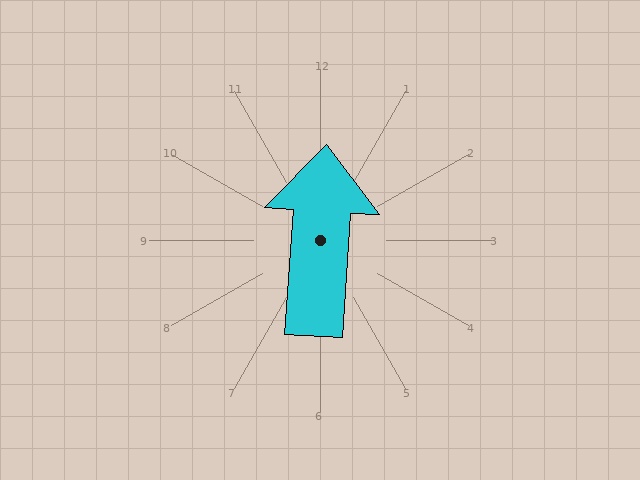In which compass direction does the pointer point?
North.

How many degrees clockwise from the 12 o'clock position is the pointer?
Approximately 4 degrees.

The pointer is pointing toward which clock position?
Roughly 12 o'clock.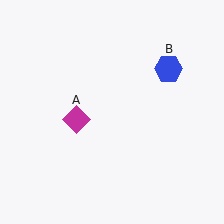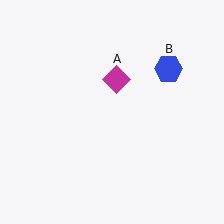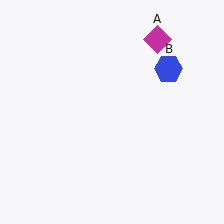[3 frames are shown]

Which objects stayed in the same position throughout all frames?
Blue hexagon (object B) remained stationary.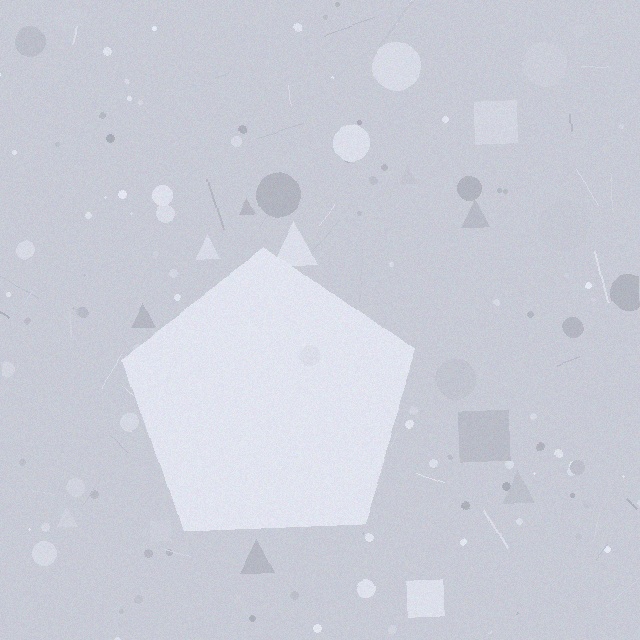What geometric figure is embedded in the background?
A pentagon is embedded in the background.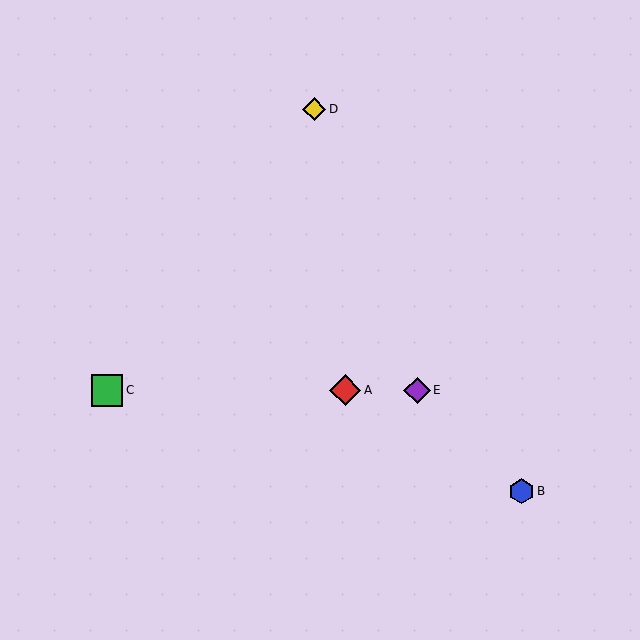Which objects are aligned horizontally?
Objects A, C, E are aligned horizontally.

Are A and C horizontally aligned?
Yes, both are at y≈390.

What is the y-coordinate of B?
Object B is at y≈491.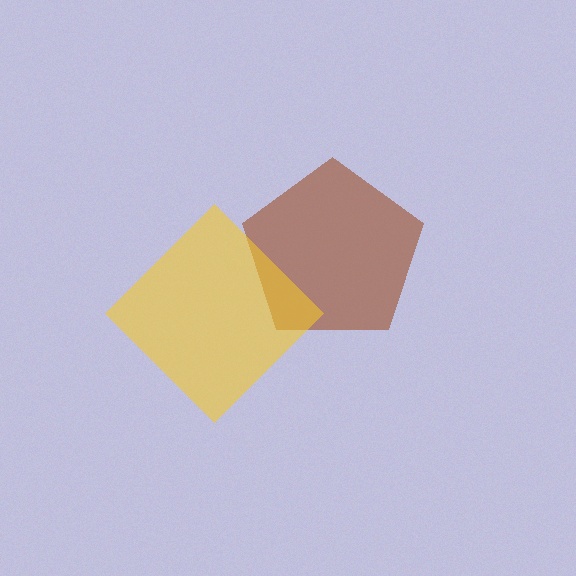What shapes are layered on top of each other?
The layered shapes are: a brown pentagon, a yellow diamond.